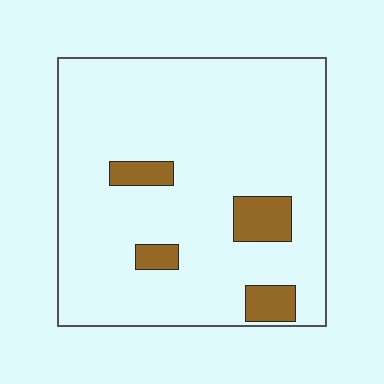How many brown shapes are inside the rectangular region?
4.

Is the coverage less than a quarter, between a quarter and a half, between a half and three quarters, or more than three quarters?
Less than a quarter.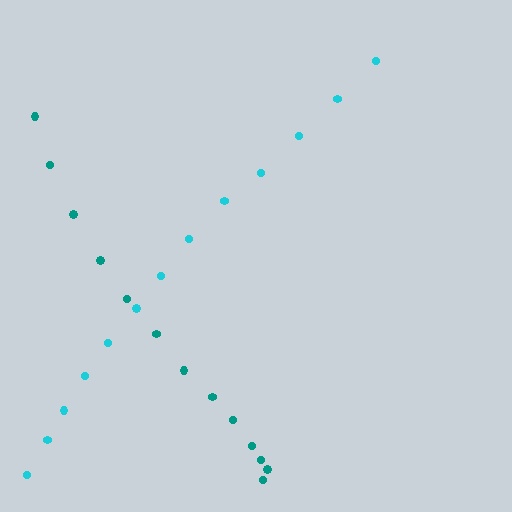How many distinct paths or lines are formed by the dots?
There are 2 distinct paths.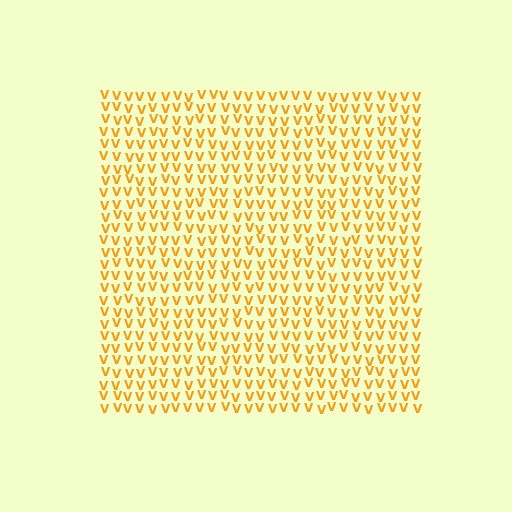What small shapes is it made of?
It is made of small letter V's.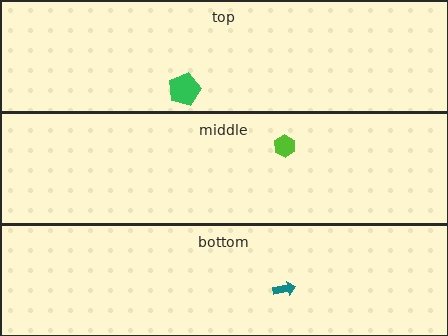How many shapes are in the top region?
1.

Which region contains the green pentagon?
The top region.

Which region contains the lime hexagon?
The middle region.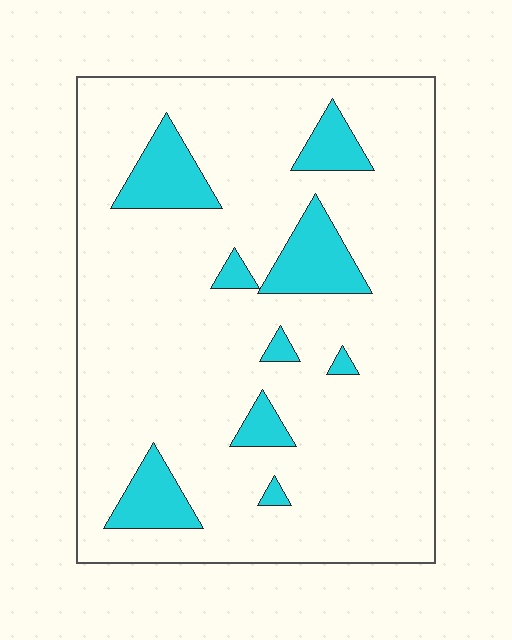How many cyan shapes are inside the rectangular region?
9.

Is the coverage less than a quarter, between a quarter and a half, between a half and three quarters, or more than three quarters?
Less than a quarter.